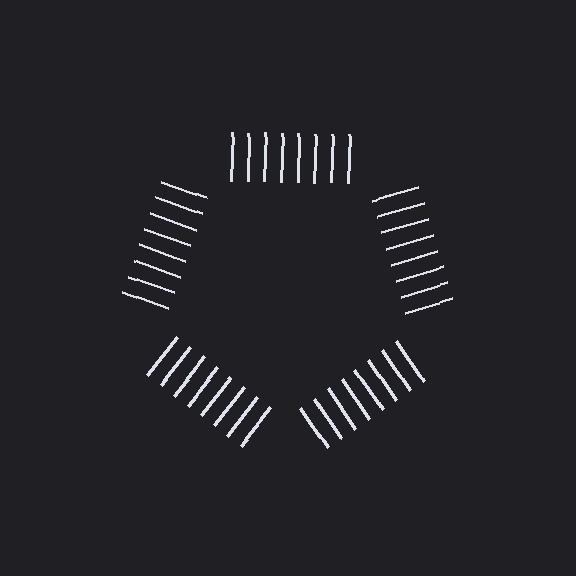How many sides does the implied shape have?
5 sides — the line-ends trace a pentagon.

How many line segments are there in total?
40 — 8 along each of the 5 edges.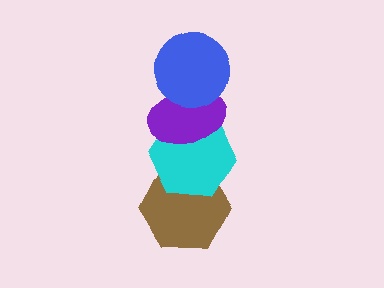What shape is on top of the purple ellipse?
The blue circle is on top of the purple ellipse.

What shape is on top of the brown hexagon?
The cyan hexagon is on top of the brown hexagon.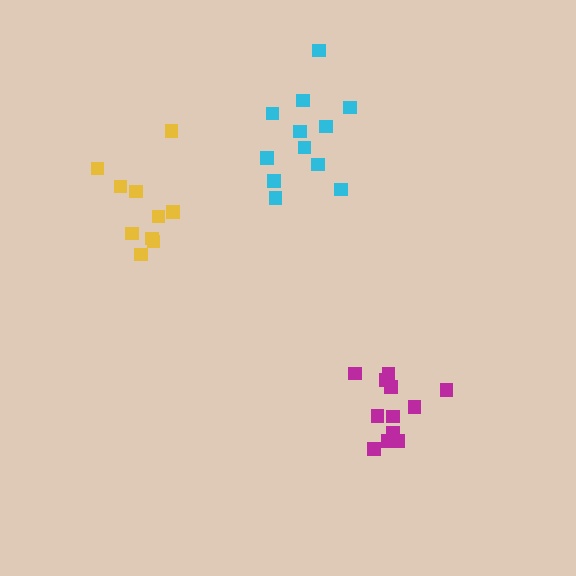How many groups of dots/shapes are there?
There are 3 groups.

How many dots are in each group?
Group 1: 12 dots, Group 2: 12 dots, Group 3: 10 dots (34 total).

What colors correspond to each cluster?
The clusters are colored: magenta, cyan, yellow.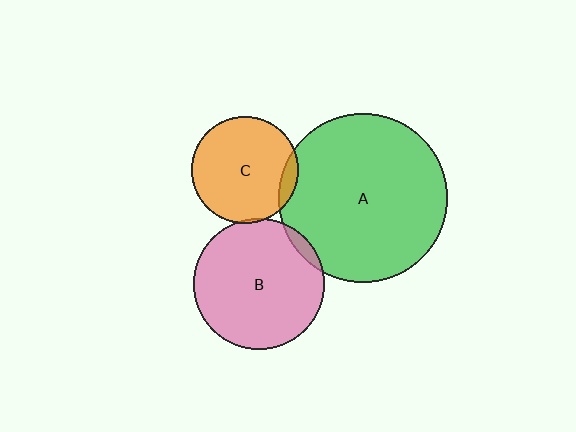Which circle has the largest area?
Circle A (green).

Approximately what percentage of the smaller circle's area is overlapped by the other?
Approximately 10%.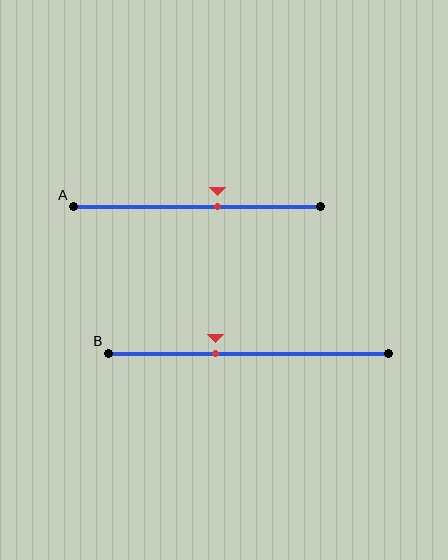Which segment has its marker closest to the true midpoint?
Segment A has its marker closest to the true midpoint.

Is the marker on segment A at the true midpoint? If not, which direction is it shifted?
No, the marker on segment A is shifted to the right by about 9% of the segment length.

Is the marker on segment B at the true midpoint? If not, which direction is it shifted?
No, the marker on segment B is shifted to the left by about 12% of the segment length.